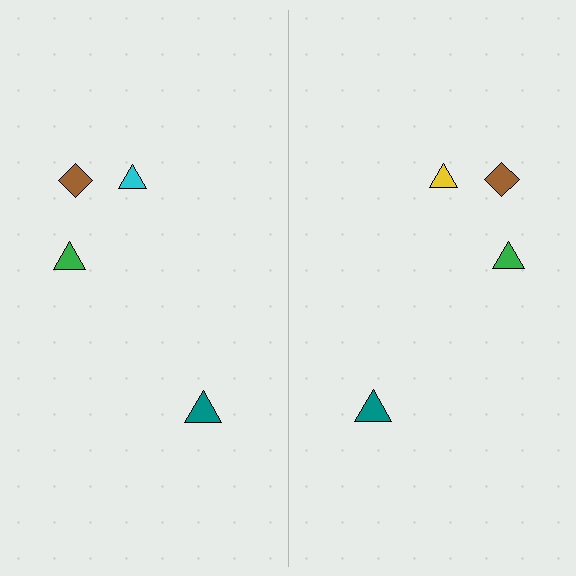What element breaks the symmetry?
The yellow triangle on the right side breaks the symmetry — its mirror counterpart is cyan.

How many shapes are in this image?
There are 8 shapes in this image.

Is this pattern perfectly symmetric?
No, the pattern is not perfectly symmetric. The yellow triangle on the right side breaks the symmetry — its mirror counterpart is cyan.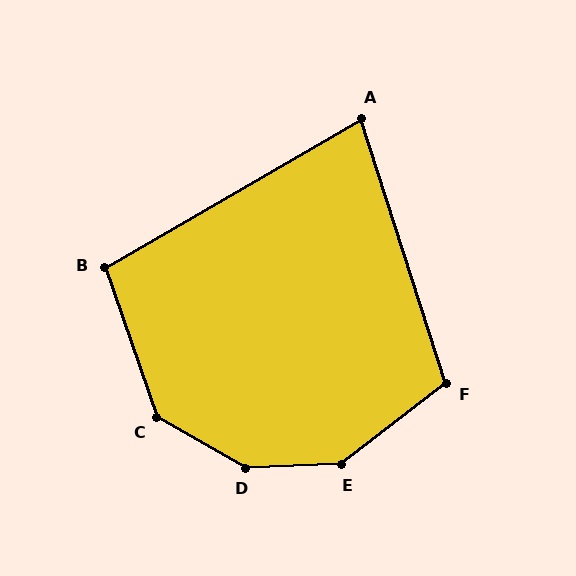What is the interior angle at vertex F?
Approximately 110 degrees (obtuse).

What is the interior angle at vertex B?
Approximately 101 degrees (obtuse).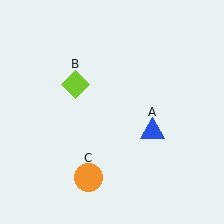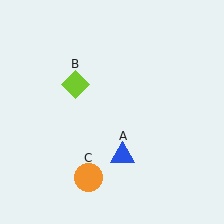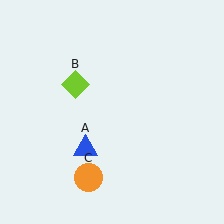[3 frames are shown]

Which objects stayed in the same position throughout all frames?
Lime diamond (object B) and orange circle (object C) remained stationary.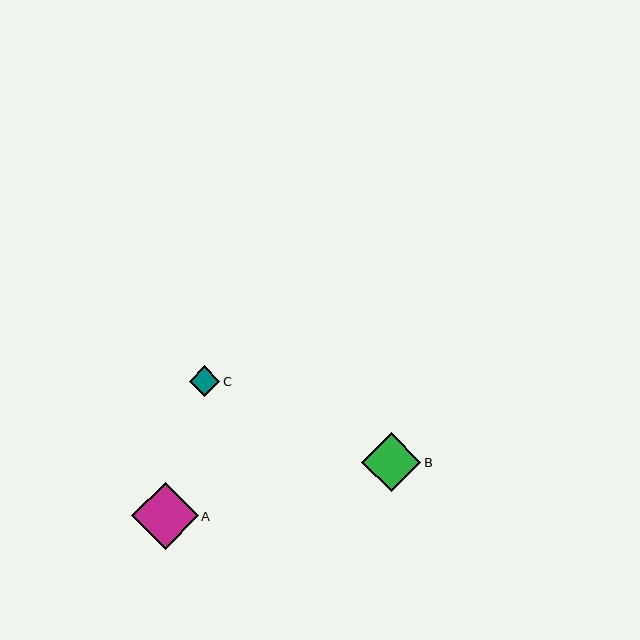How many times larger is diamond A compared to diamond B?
Diamond A is approximately 1.1 times the size of diamond B.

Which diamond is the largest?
Diamond A is the largest with a size of approximately 67 pixels.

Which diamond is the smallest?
Diamond C is the smallest with a size of approximately 30 pixels.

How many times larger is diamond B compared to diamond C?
Diamond B is approximately 2.0 times the size of diamond C.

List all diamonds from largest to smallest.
From largest to smallest: A, B, C.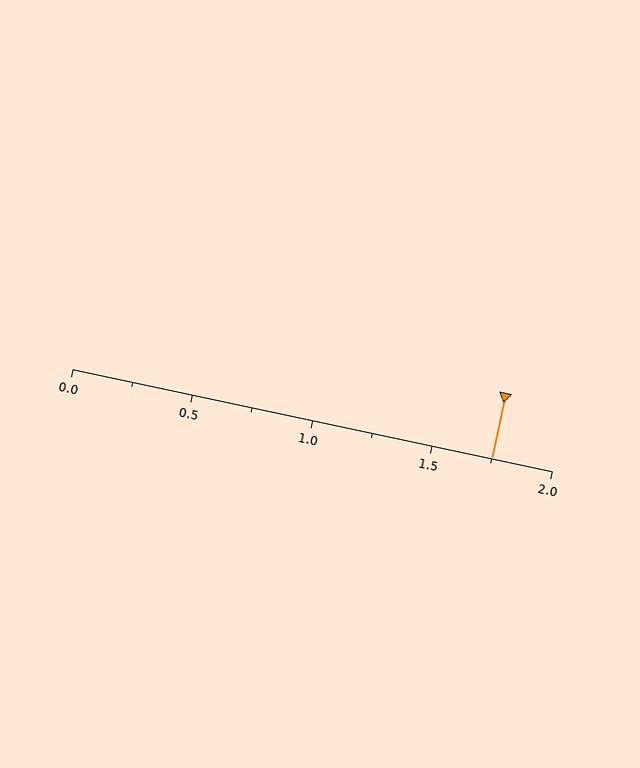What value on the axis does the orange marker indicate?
The marker indicates approximately 1.75.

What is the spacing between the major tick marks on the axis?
The major ticks are spaced 0.5 apart.